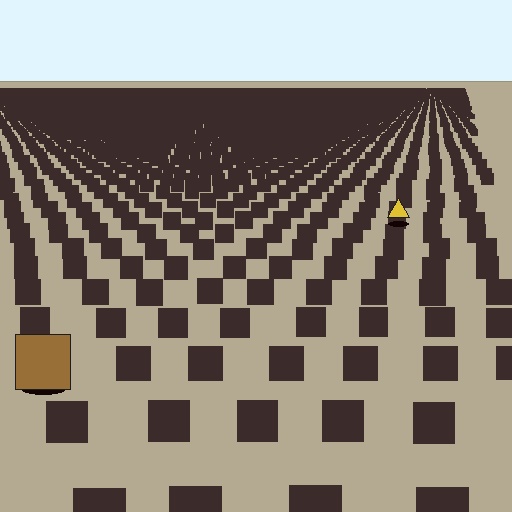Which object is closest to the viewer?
The brown square is closest. The texture marks near it are larger and more spread out.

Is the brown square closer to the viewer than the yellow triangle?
Yes. The brown square is closer — you can tell from the texture gradient: the ground texture is coarser near it.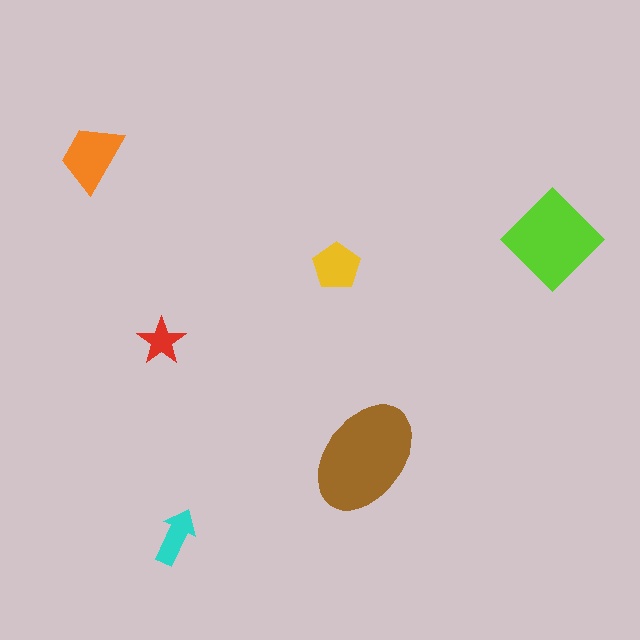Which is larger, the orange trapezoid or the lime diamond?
The lime diamond.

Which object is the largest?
The brown ellipse.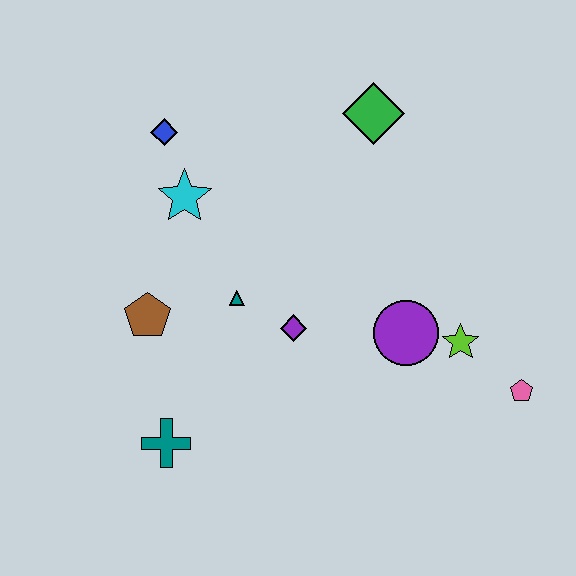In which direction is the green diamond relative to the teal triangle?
The green diamond is above the teal triangle.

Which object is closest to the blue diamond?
The cyan star is closest to the blue diamond.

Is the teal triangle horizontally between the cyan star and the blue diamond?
No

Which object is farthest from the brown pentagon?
The pink pentagon is farthest from the brown pentagon.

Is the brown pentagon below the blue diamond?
Yes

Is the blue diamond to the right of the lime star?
No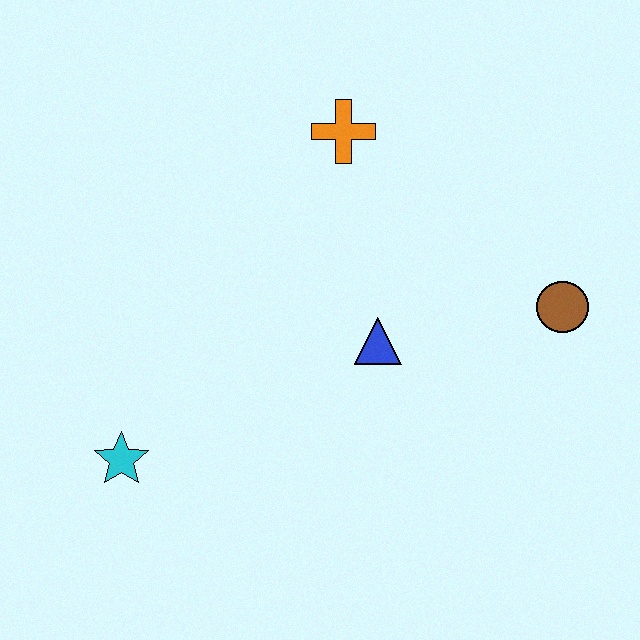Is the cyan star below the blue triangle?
Yes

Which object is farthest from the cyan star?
The brown circle is farthest from the cyan star.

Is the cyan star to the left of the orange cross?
Yes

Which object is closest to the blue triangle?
The brown circle is closest to the blue triangle.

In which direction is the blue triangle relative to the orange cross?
The blue triangle is below the orange cross.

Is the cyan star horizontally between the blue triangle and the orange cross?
No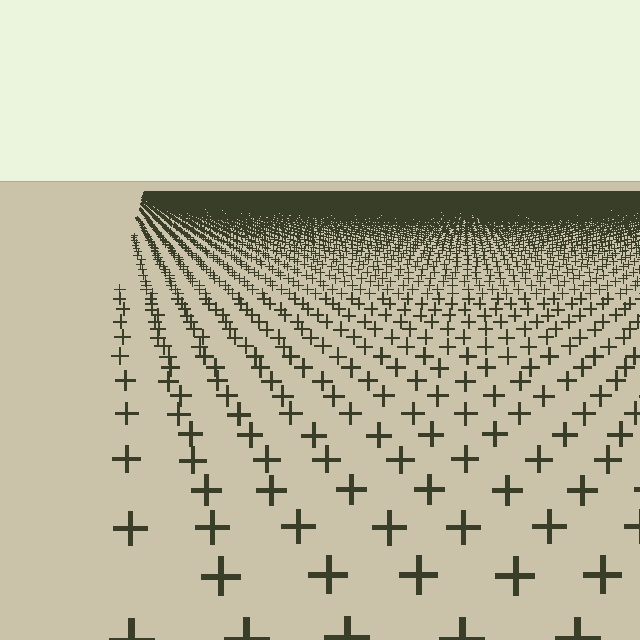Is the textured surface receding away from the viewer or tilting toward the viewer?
The surface is receding away from the viewer. Texture elements get smaller and denser toward the top.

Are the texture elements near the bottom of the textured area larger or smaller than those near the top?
Larger. Near the bottom, elements are closer to the viewer and appear at a bigger on-screen size.